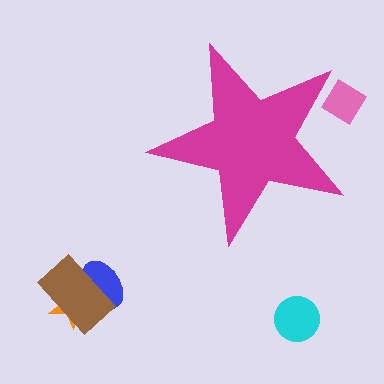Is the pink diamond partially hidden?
Yes, the pink diamond is partially hidden behind the magenta star.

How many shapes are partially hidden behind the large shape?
1 shape is partially hidden.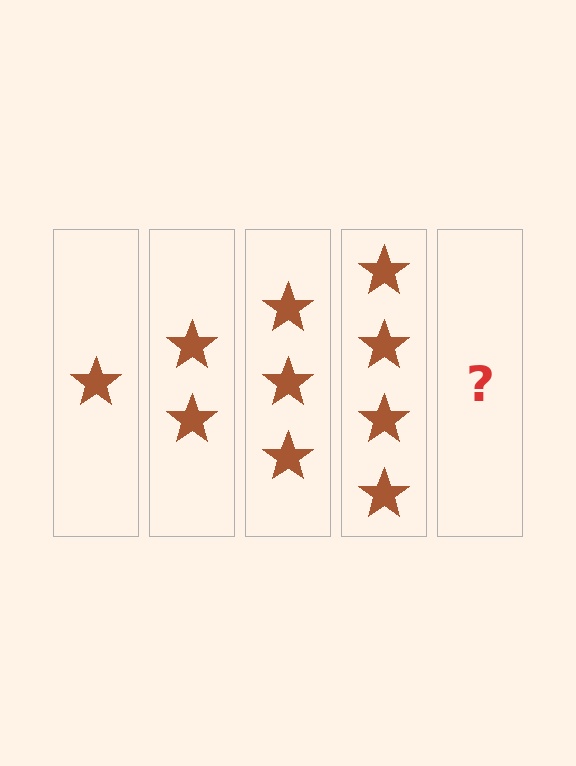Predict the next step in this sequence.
The next step is 5 stars.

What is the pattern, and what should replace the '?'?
The pattern is that each step adds one more star. The '?' should be 5 stars.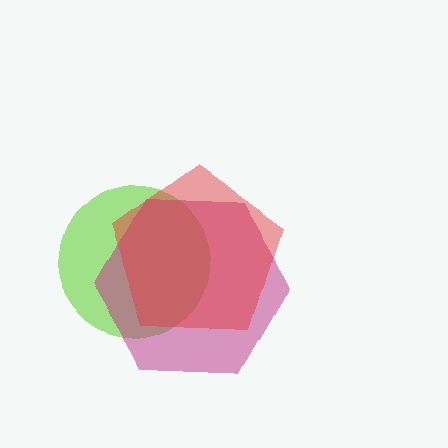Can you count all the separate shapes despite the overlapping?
Yes, there are 3 separate shapes.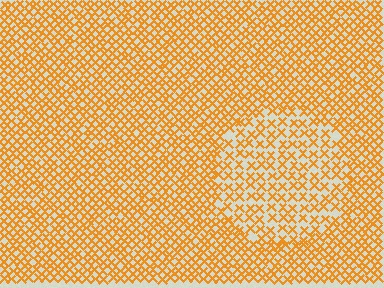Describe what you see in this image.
The image contains small orange elements arranged at two different densities. A circle-shaped region is visible where the elements are less densely packed than the surrounding area.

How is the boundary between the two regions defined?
The boundary is defined by a change in element density (approximately 1.6x ratio). All elements are the same color, size, and shape.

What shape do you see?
I see a circle.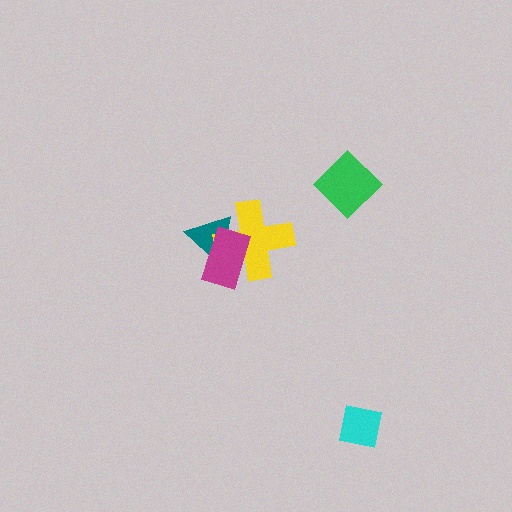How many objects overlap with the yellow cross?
2 objects overlap with the yellow cross.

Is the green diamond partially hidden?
No, no other shape covers it.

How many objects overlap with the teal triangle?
2 objects overlap with the teal triangle.